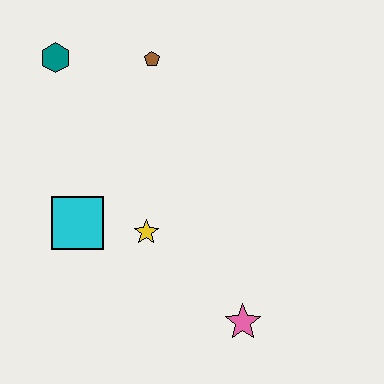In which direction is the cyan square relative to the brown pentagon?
The cyan square is below the brown pentagon.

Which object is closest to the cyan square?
The yellow star is closest to the cyan square.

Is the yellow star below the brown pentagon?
Yes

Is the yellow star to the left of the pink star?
Yes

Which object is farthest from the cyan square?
The pink star is farthest from the cyan square.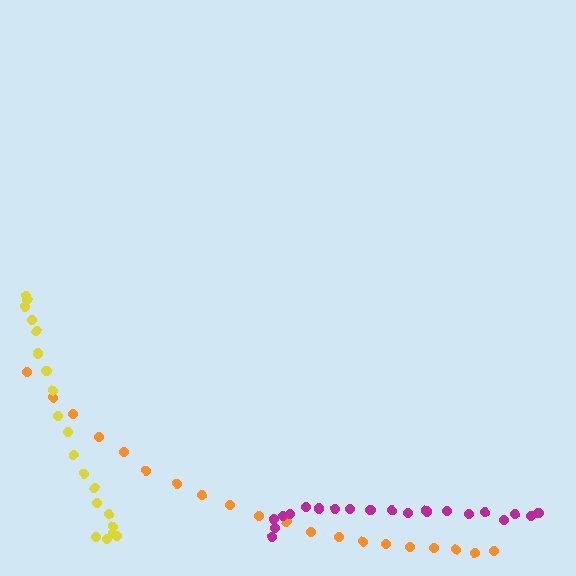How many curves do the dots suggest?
There are 3 distinct paths.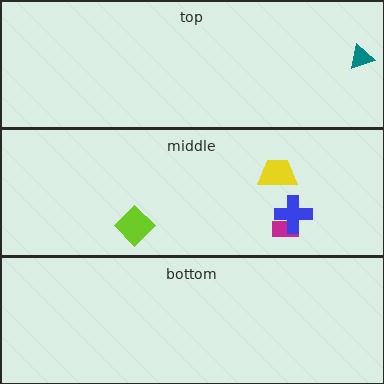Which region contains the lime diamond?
The middle region.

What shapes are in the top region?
The teal triangle.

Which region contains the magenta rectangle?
The middle region.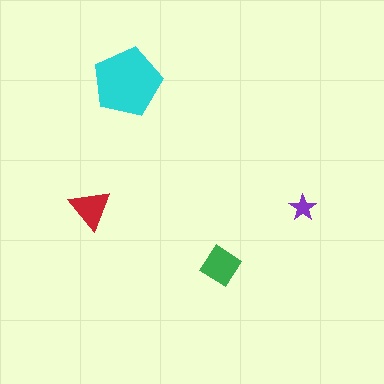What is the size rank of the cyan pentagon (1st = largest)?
1st.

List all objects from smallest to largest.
The purple star, the red triangle, the green diamond, the cyan pentagon.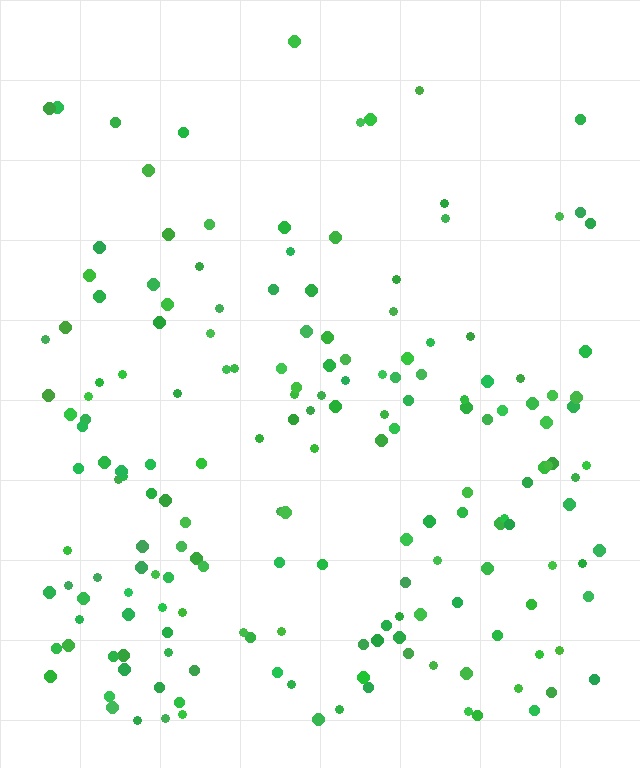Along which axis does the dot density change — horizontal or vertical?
Vertical.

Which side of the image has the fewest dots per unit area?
The top.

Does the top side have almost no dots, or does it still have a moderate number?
Still a moderate number, just noticeably fewer than the bottom.